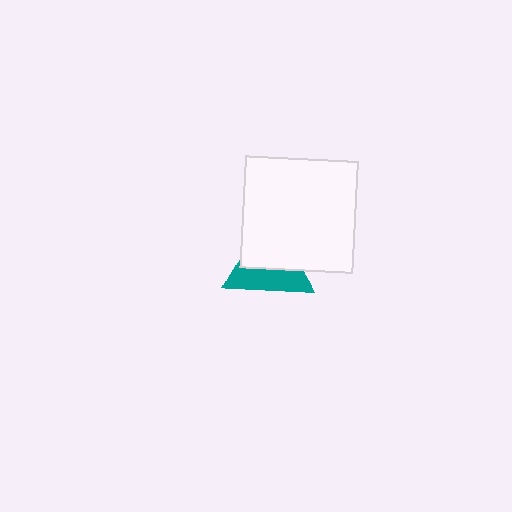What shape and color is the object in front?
The object in front is a white square.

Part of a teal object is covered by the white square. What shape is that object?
It is a triangle.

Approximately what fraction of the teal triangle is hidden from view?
Roughly 56% of the teal triangle is hidden behind the white square.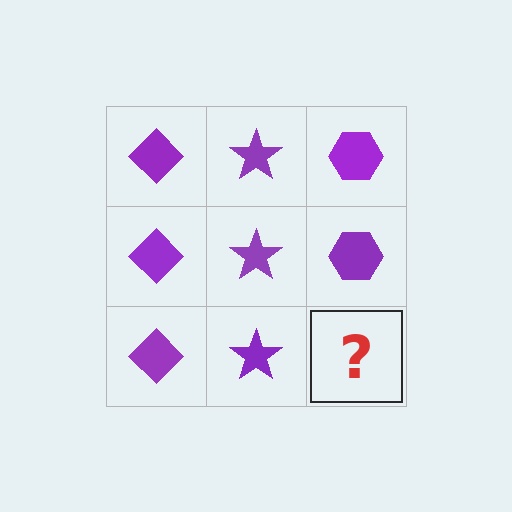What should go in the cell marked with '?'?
The missing cell should contain a purple hexagon.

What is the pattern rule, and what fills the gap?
The rule is that each column has a consistent shape. The gap should be filled with a purple hexagon.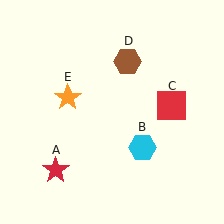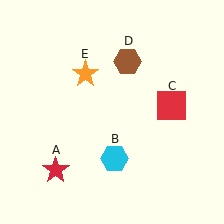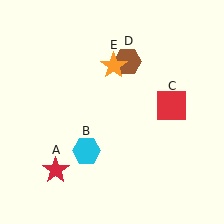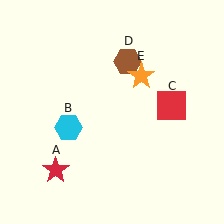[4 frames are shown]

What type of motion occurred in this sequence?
The cyan hexagon (object B), orange star (object E) rotated clockwise around the center of the scene.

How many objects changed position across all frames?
2 objects changed position: cyan hexagon (object B), orange star (object E).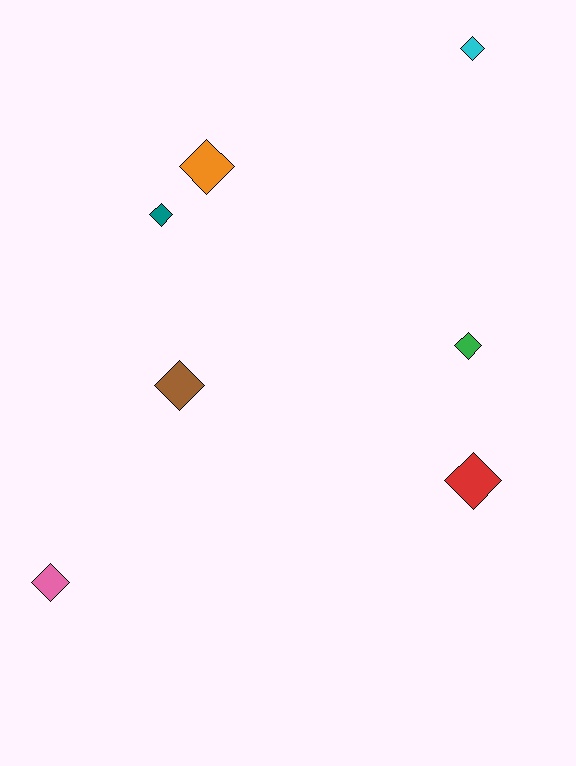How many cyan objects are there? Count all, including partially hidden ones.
There is 1 cyan object.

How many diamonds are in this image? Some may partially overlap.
There are 7 diamonds.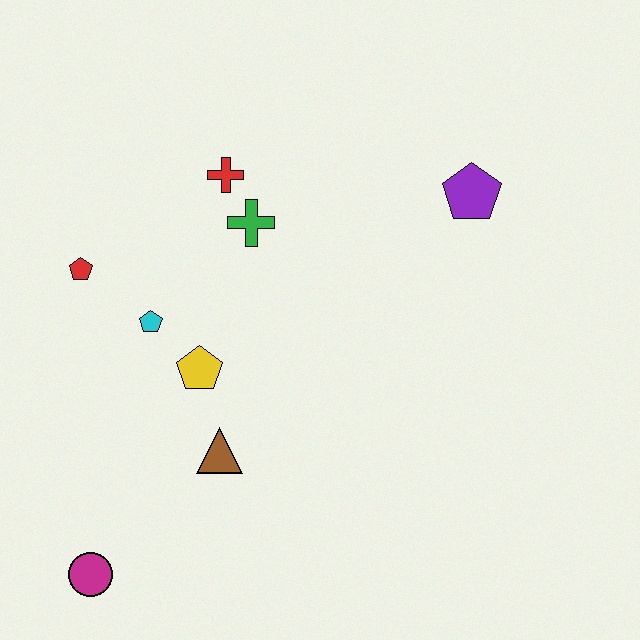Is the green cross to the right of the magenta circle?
Yes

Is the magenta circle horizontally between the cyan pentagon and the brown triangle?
No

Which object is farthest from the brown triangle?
The purple pentagon is farthest from the brown triangle.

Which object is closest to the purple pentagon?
The green cross is closest to the purple pentagon.